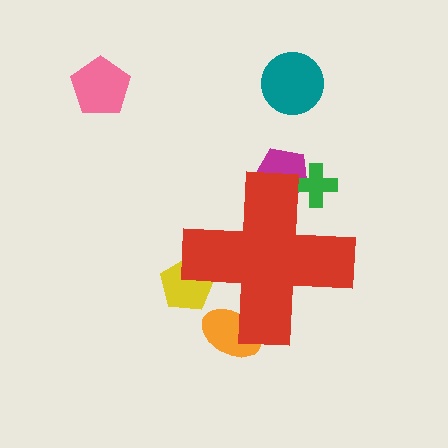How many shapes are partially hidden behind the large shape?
4 shapes are partially hidden.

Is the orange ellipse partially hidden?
Yes, the orange ellipse is partially hidden behind the red cross.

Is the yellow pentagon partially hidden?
Yes, the yellow pentagon is partially hidden behind the red cross.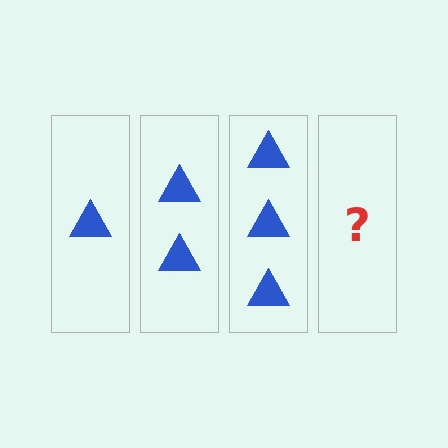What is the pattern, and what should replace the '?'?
The pattern is that each step adds one more triangle. The '?' should be 4 triangles.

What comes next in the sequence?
The next element should be 4 triangles.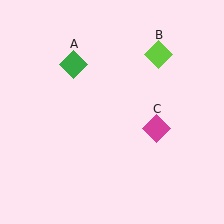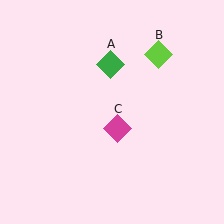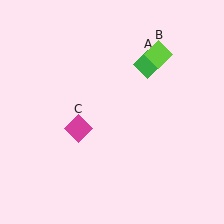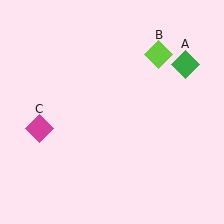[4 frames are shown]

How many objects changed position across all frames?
2 objects changed position: green diamond (object A), magenta diamond (object C).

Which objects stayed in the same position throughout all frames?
Lime diamond (object B) remained stationary.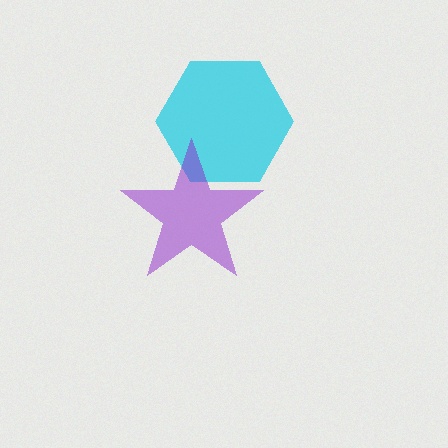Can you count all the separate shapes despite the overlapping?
Yes, there are 2 separate shapes.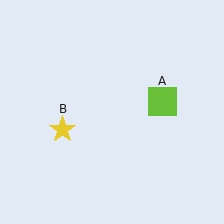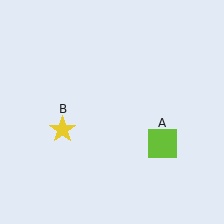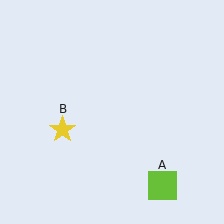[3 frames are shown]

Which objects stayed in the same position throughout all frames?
Yellow star (object B) remained stationary.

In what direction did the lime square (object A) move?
The lime square (object A) moved down.